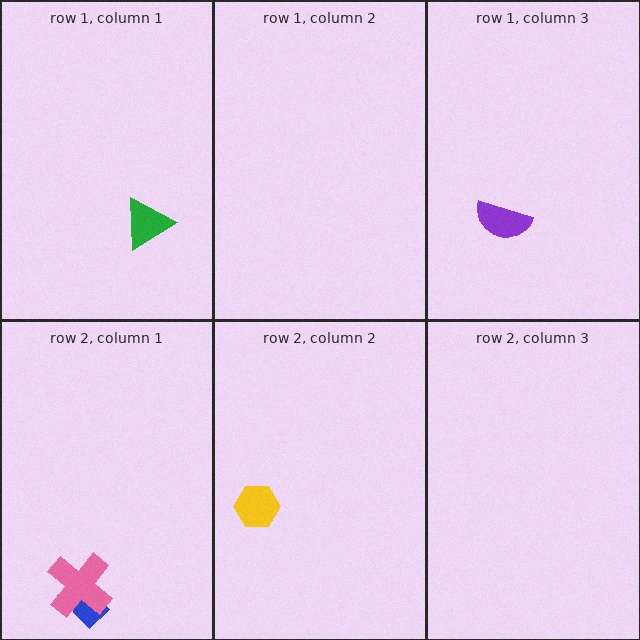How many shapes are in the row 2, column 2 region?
1.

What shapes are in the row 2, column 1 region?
The blue rectangle, the pink cross.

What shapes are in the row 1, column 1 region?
The green triangle.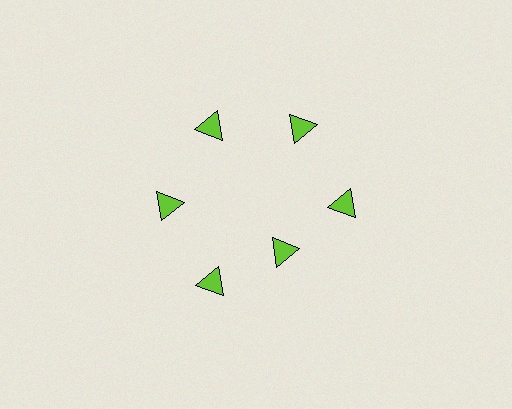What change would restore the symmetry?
The symmetry would be restored by moving it outward, back onto the ring so that all 6 triangles sit at equal angles and equal distance from the center.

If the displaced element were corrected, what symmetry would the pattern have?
It would have 6-fold rotational symmetry — the pattern would map onto itself every 60 degrees.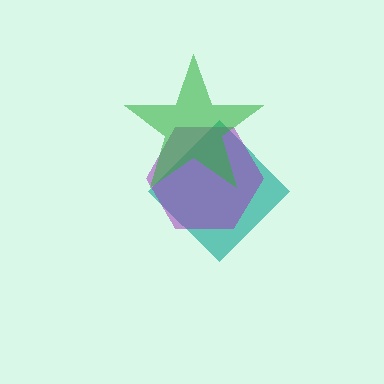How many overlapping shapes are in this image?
There are 3 overlapping shapes in the image.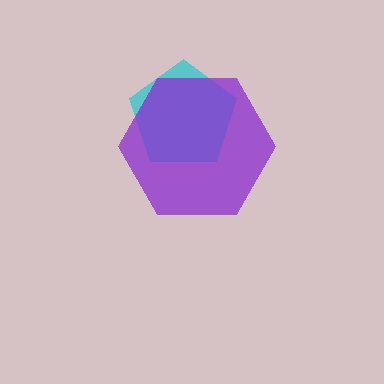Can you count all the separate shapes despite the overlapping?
Yes, there are 2 separate shapes.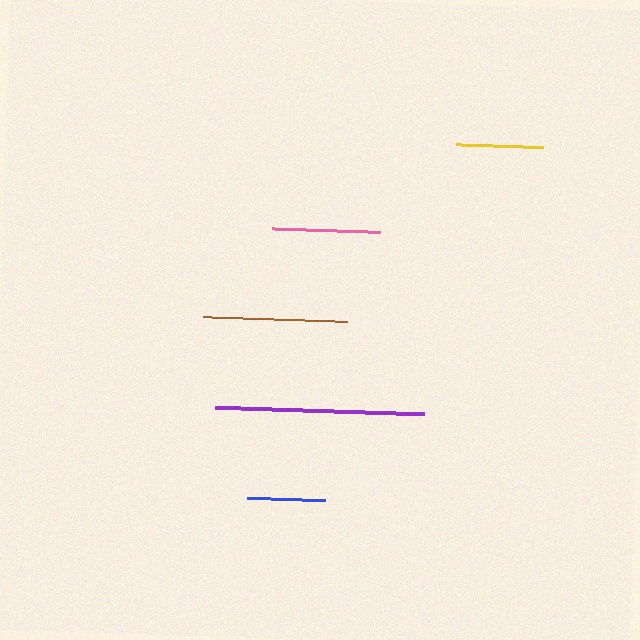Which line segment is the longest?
The purple line is the longest at approximately 208 pixels.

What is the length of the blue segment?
The blue segment is approximately 78 pixels long.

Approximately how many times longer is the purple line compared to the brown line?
The purple line is approximately 1.5 times the length of the brown line.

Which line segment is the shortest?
The blue line is the shortest at approximately 78 pixels.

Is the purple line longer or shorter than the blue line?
The purple line is longer than the blue line.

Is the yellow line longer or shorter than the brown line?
The brown line is longer than the yellow line.